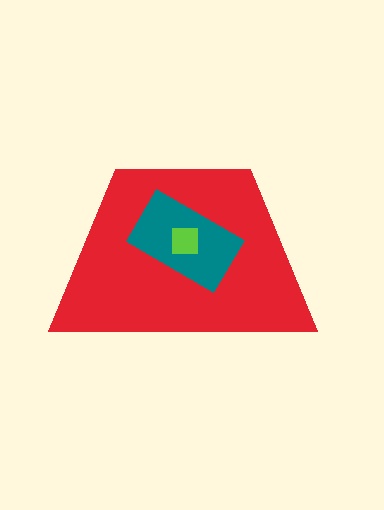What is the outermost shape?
The red trapezoid.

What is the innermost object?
The lime square.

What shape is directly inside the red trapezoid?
The teal rectangle.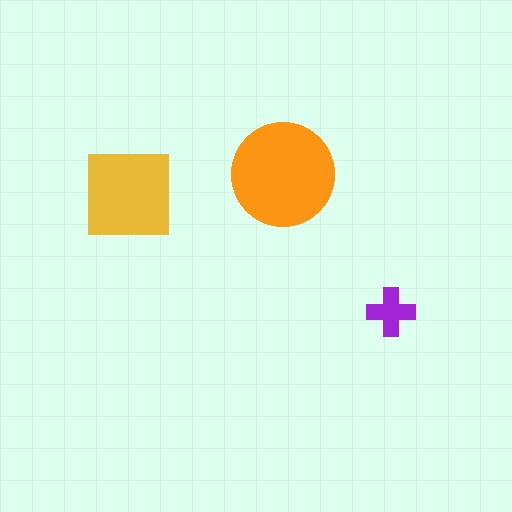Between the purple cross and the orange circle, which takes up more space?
The orange circle.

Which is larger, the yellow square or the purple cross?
The yellow square.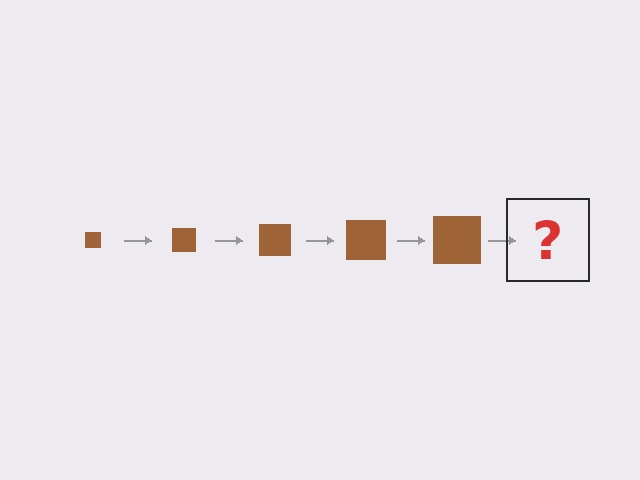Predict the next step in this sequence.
The next step is a brown square, larger than the previous one.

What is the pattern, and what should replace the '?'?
The pattern is that the square gets progressively larger each step. The '?' should be a brown square, larger than the previous one.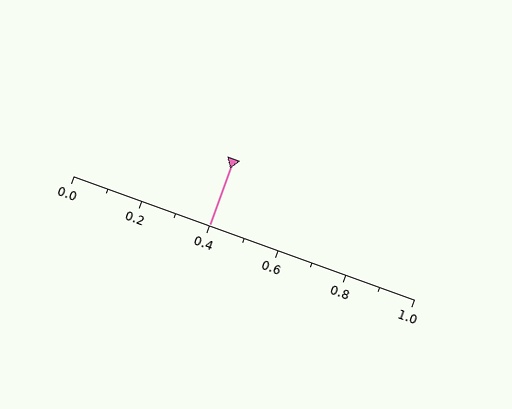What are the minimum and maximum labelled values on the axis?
The axis runs from 0.0 to 1.0.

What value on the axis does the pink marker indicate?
The marker indicates approximately 0.4.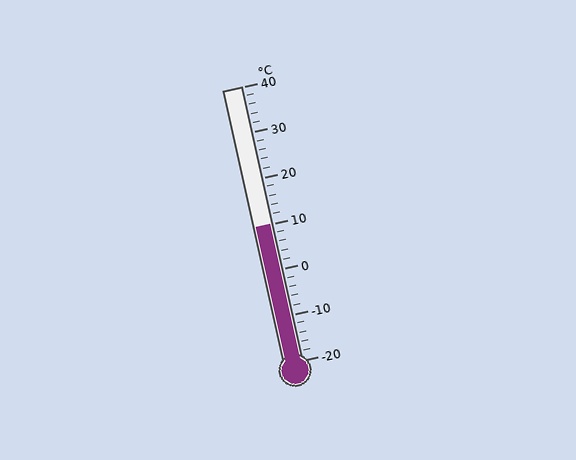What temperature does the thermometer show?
The thermometer shows approximately 10°C.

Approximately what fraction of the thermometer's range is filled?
The thermometer is filled to approximately 50% of its range.